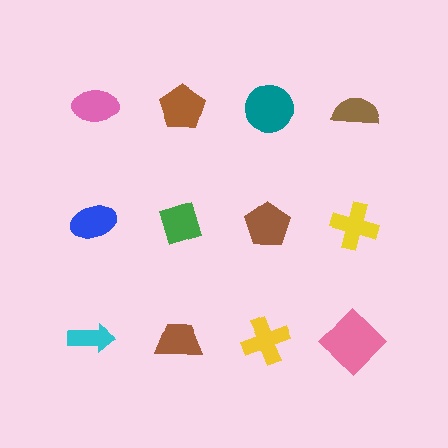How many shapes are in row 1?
4 shapes.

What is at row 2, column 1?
A blue ellipse.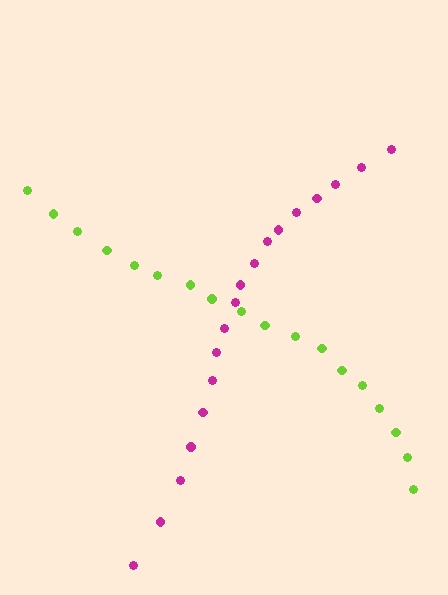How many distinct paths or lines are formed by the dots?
There are 2 distinct paths.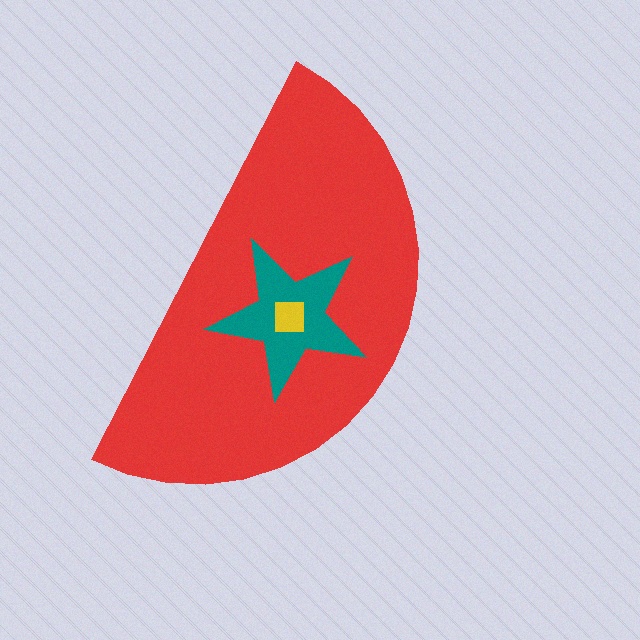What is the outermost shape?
The red semicircle.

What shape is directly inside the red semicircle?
The teal star.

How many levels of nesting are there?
3.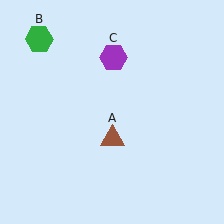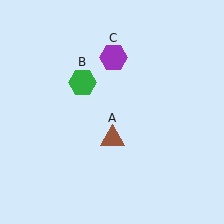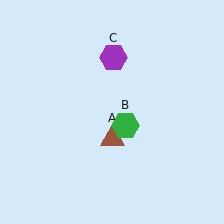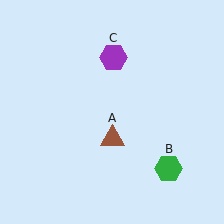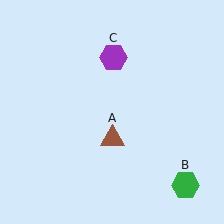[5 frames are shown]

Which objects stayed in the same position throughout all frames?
Brown triangle (object A) and purple hexagon (object C) remained stationary.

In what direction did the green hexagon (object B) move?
The green hexagon (object B) moved down and to the right.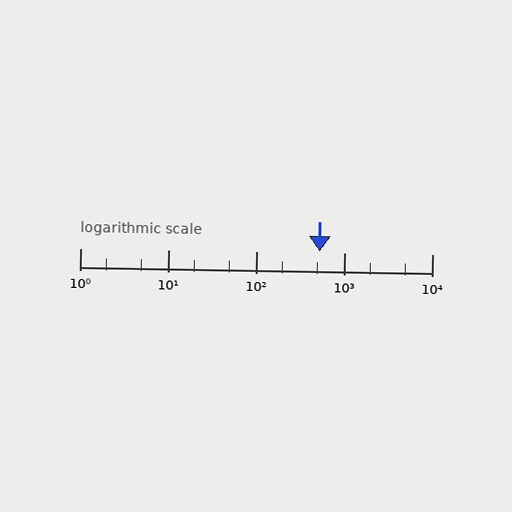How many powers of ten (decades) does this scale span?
The scale spans 4 decades, from 1 to 10000.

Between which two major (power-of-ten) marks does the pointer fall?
The pointer is between 100 and 1000.